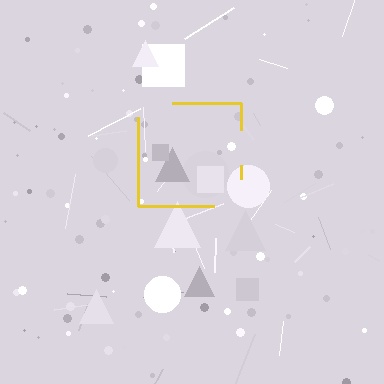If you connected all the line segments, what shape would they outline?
They would outline a square.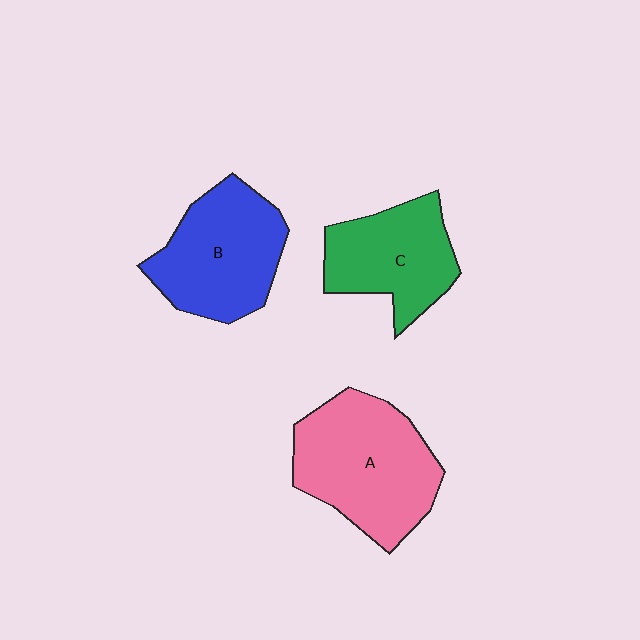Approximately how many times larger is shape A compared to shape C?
Approximately 1.4 times.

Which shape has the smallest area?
Shape C (green).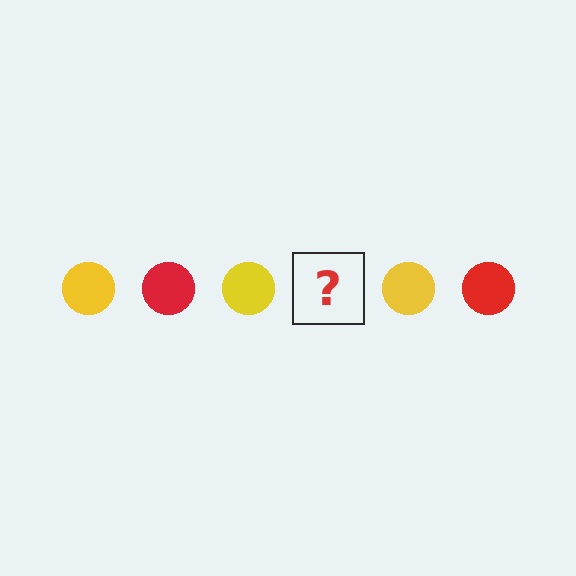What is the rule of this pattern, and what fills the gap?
The rule is that the pattern cycles through yellow, red circles. The gap should be filled with a red circle.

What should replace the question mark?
The question mark should be replaced with a red circle.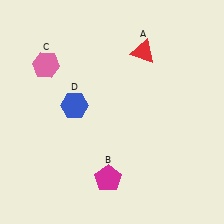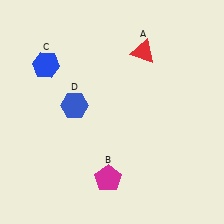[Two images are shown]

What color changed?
The hexagon (C) changed from pink in Image 1 to blue in Image 2.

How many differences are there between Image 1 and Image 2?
There is 1 difference between the two images.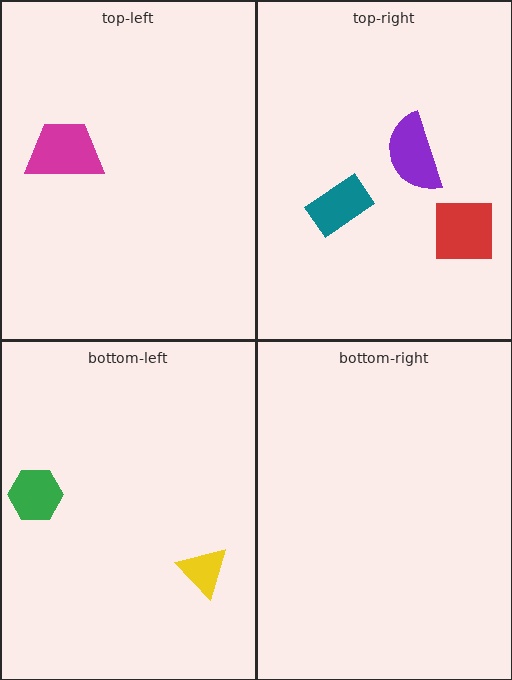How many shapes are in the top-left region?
1.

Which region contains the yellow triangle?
The bottom-left region.